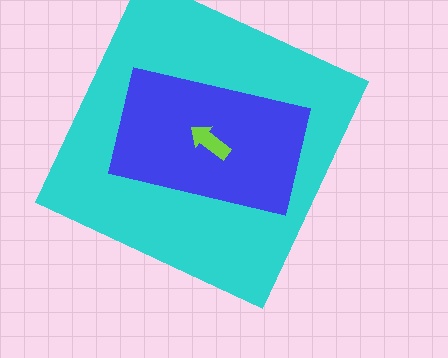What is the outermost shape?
The cyan square.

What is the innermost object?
The lime arrow.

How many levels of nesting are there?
3.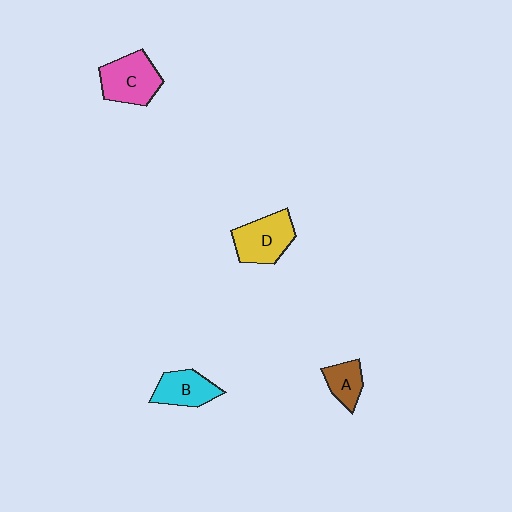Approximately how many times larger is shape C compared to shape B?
Approximately 1.3 times.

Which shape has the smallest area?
Shape A (brown).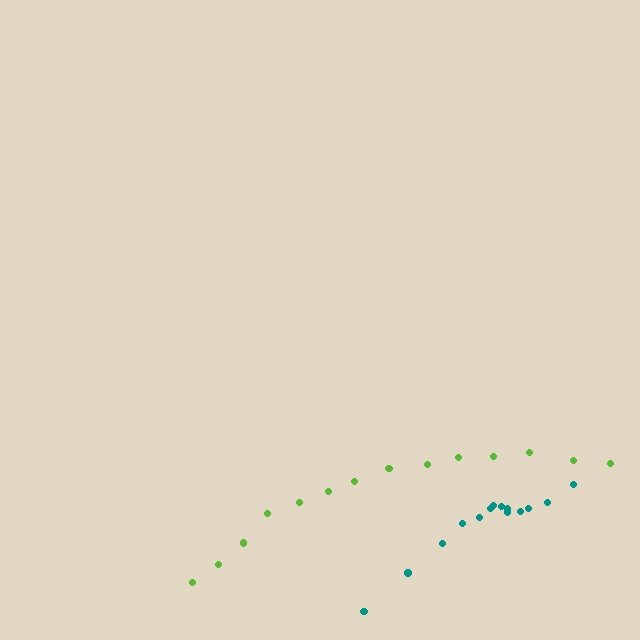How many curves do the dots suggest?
There are 2 distinct paths.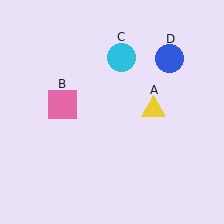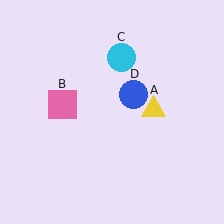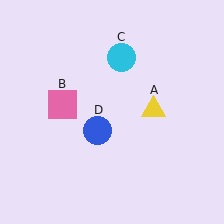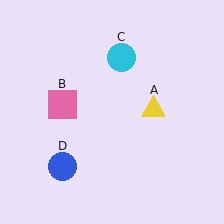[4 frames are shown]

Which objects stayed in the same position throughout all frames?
Yellow triangle (object A) and pink square (object B) and cyan circle (object C) remained stationary.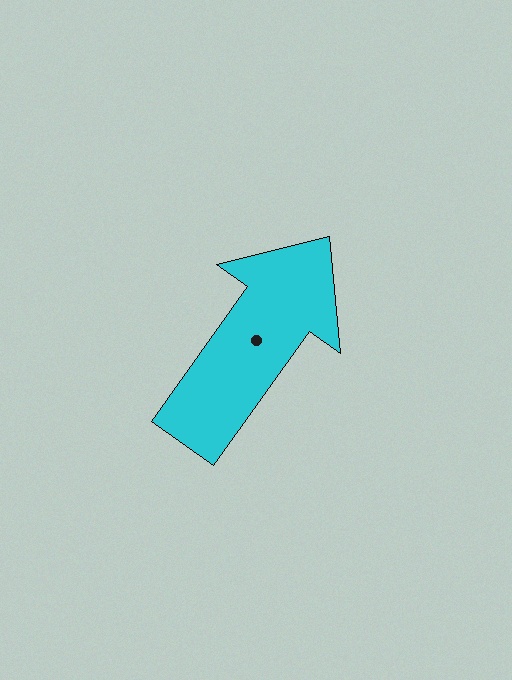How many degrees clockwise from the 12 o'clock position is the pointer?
Approximately 36 degrees.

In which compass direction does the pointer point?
Northeast.